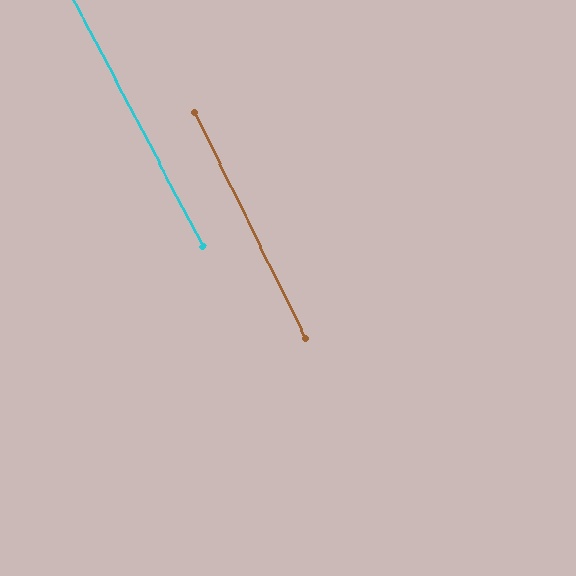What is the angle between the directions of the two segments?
Approximately 1 degree.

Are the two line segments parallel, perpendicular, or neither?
Parallel — their directions differ by only 1.4°.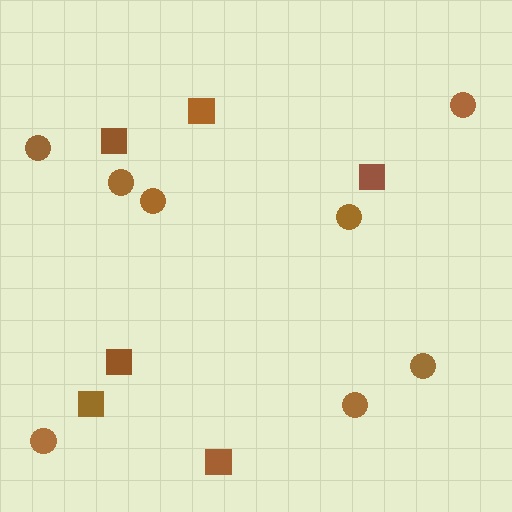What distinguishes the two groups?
There are 2 groups: one group of squares (6) and one group of circles (8).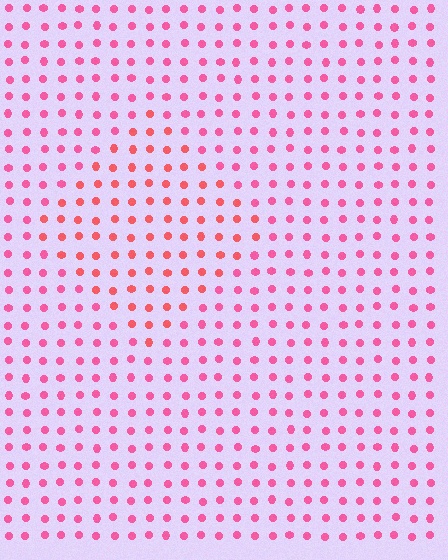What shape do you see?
I see a diamond.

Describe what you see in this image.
The image is filled with small pink elements in a uniform arrangement. A diamond-shaped region is visible where the elements are tinted to a slightly different hue, forming a subtle color boundary.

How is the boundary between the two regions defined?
The boundary is defined purely by a slight shift in hue (about 24 degrees). Spacing, size, and orientation are identical on both sides.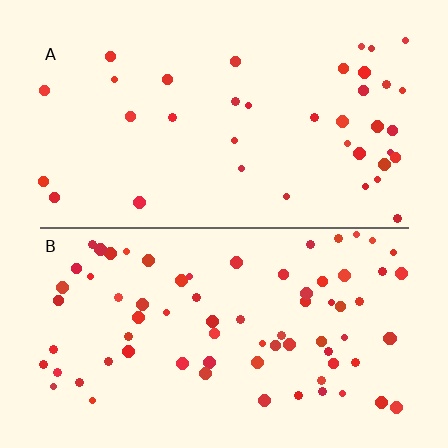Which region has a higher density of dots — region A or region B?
B (the bottom).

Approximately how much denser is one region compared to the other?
Approximately 2.0× — region B over region A.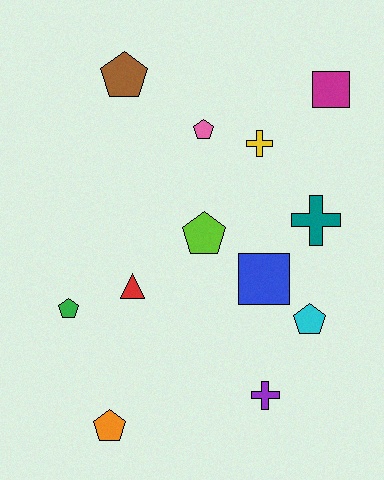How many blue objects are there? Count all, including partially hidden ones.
There is 1 blue object.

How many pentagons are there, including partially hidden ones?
There are 6 pentagons.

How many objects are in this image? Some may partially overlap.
There are 12 objects.